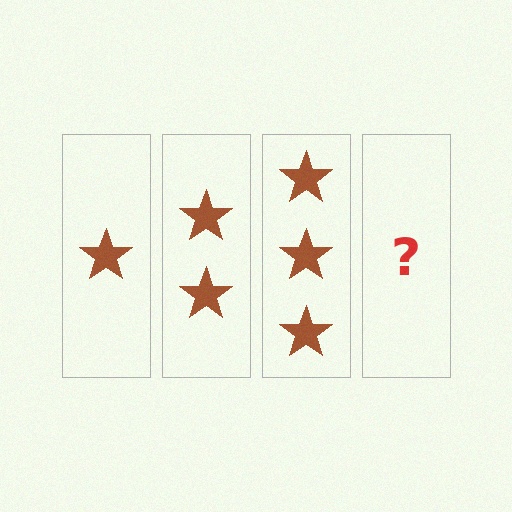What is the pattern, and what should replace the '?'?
The pattern is that each step adds one more star. The '?' should be 4 stars.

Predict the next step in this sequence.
The next step is 4 stars.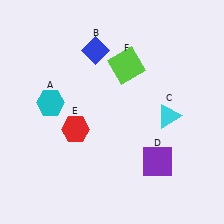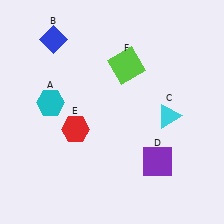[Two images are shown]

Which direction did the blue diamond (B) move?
The blue diamond (B) moved left.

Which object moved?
The blue diamond (B) moved left.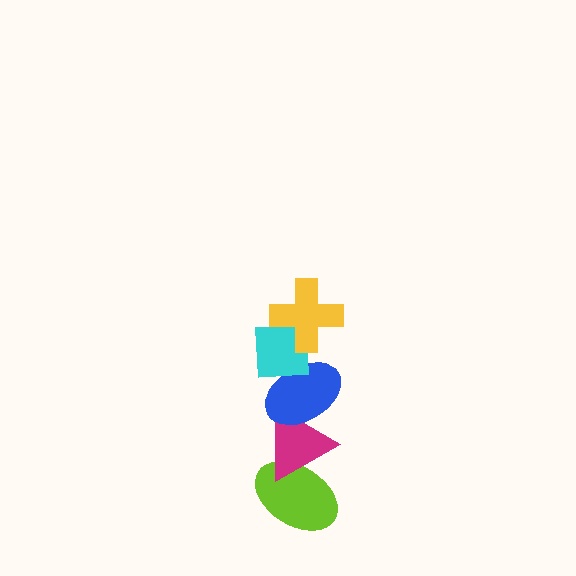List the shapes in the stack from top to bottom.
From top to bottom: the yellow cross, the cyan square, the blue ellipse, the magenta triangle, the lime ellipse.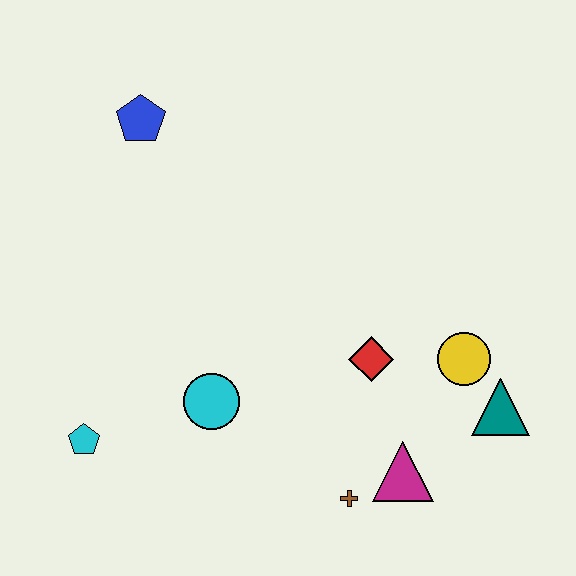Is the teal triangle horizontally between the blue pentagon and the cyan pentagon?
No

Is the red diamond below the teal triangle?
No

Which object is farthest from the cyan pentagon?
The teal triangle is farthest from the cyan pentagon.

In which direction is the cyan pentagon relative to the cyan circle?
The cyan pentagon is to the left of the cyan circle.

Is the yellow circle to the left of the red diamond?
No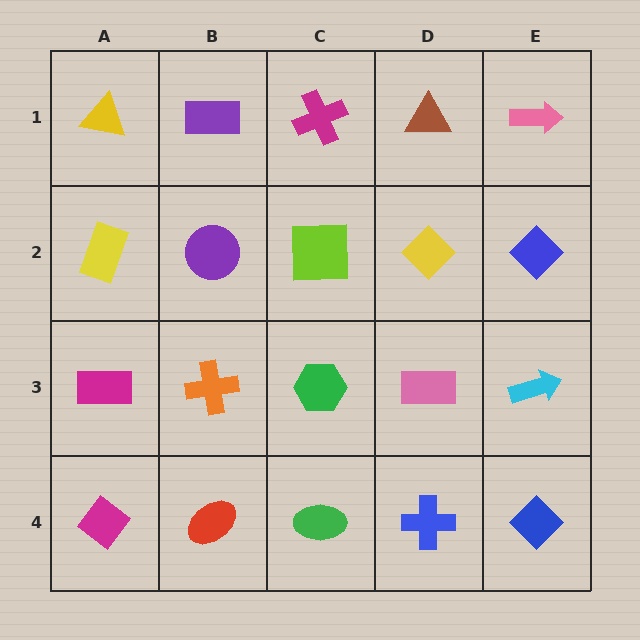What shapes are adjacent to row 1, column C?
A lime square (row 2, column C), a purple rectangle (row 1, column B), a brown triangle (row 1, column D).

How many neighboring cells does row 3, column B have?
4.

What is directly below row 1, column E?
A blue diamond.